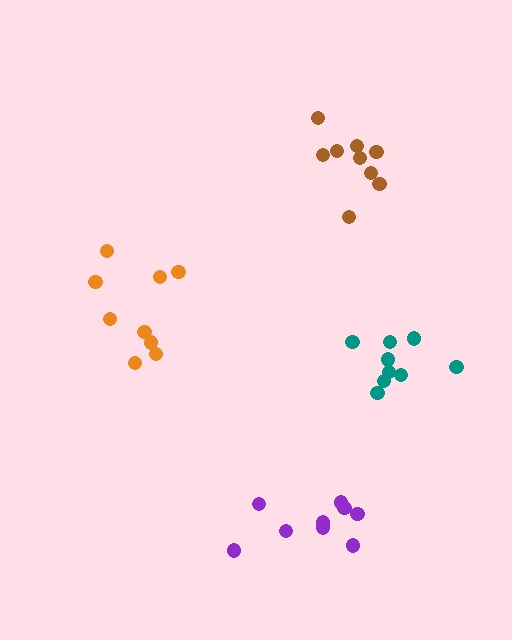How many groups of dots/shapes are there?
There are 4 groups.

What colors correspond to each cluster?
The clusters are colored: brown, orange, teal, purple.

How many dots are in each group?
Group 1: 9 dots, Group 2: 9 dots, Group 3: 9 dots, Group 4: 9 dots (36 total).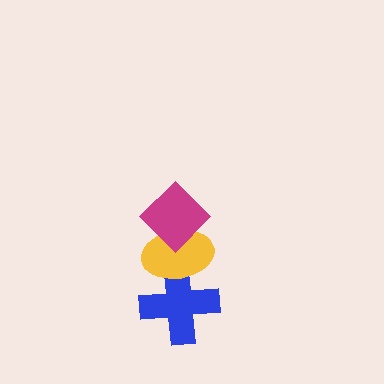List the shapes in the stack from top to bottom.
From top to bottom: the magenta diamond, the yellow ellipse, the blue cross.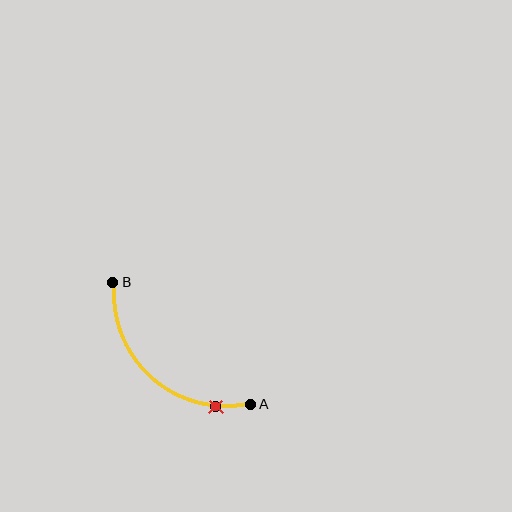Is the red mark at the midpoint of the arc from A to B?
No. The red mark lies on the arc but is closer to endpoint A. The arc midpoint would be at the point on the curve equidistant along the arc from both A and B.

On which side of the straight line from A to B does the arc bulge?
The arc bulges below and to the left of the straight line connecting A and B.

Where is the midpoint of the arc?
The arc midpoint is the point on the curve farthest from the straight line joining A and B. It sits below and to the left of that line.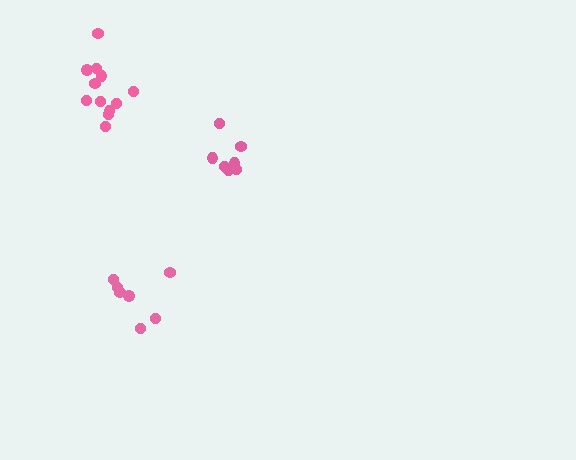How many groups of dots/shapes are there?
There are 3 groups.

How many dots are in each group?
Group 1: 7 dots, Group 2: 8 dots, Group 3: 12 dots (27 total).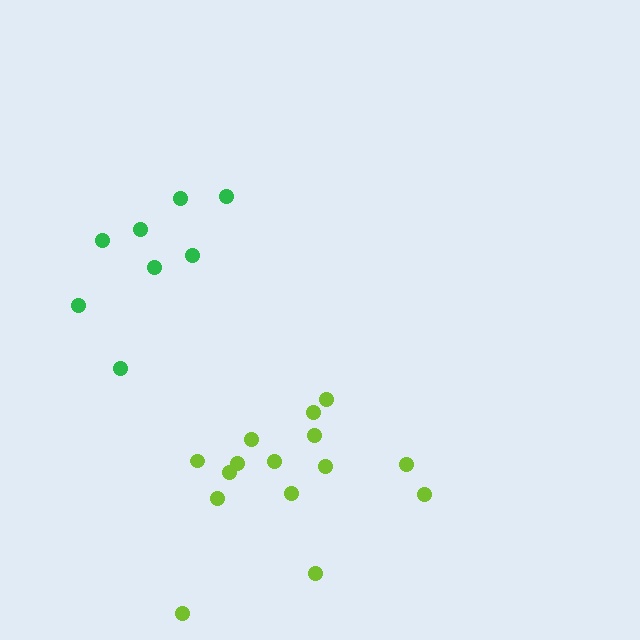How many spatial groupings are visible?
There are 2 spatial groupings.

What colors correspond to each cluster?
The clusters are colored: green, lime.